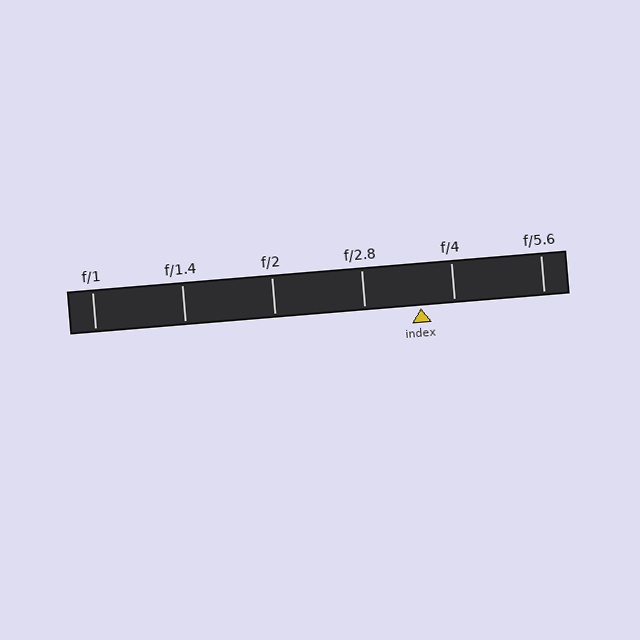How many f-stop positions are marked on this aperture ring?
There are 6 f-stop positions marked.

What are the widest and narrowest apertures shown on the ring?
The widest aperture shown is f/1 and the narrowest is f/5.6.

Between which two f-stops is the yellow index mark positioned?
The index mark is between f/2.8 and f/4.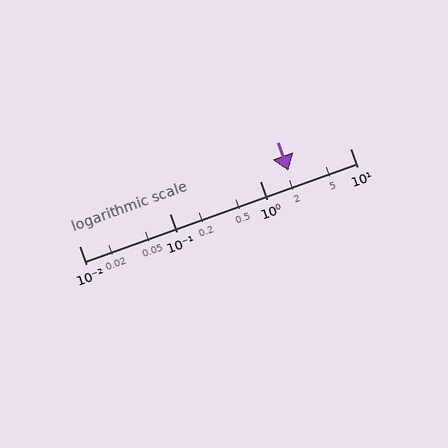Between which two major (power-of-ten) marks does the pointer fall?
The pointer is between 1 and 10.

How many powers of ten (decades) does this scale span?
The scale spans 3 decades, from 0.01 to 10.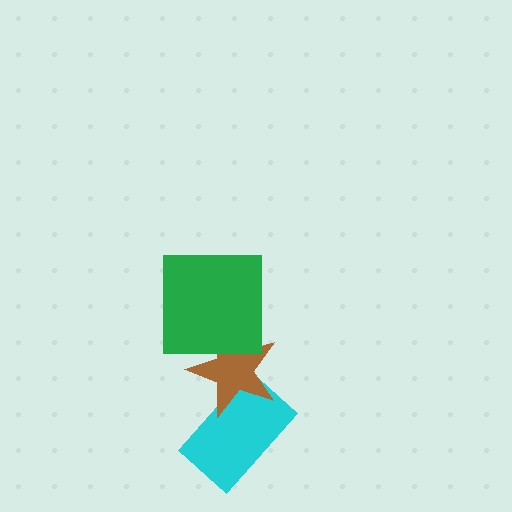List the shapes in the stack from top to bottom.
From top to bottom: the green square, the brown star, the cyan rectangle.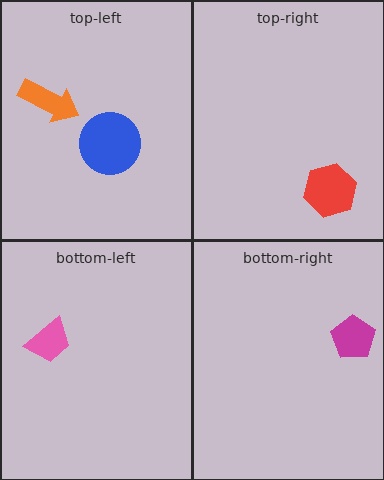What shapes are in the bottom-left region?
The pink trapezoid.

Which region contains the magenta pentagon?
The bottom-right region.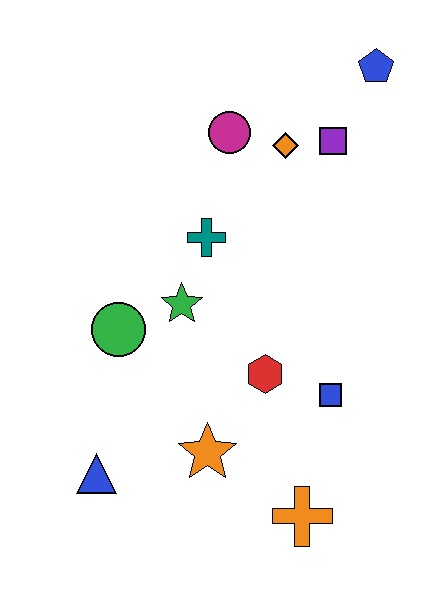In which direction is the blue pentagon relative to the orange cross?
The blue pentagon is above the orange cross.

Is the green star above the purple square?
No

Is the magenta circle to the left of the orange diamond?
Yes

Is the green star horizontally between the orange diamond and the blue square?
No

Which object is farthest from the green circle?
The blue pentagon is farthest from the green circle.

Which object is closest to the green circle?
The green star is closest to the green circle.